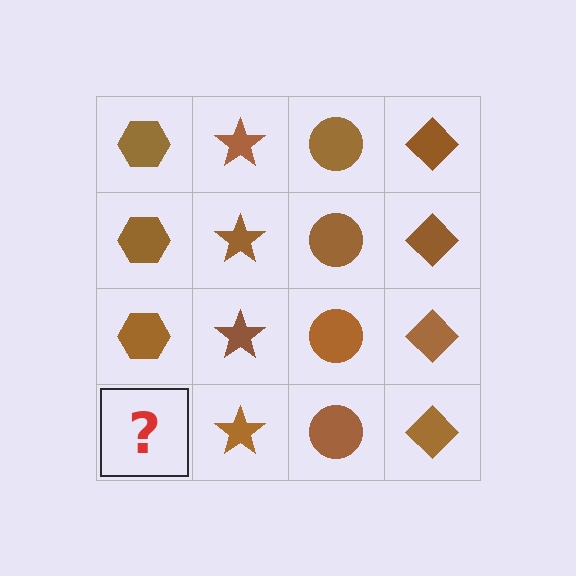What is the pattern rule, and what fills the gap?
The rule is that each column has a consistent shape. The gap should be filled with a brown hexagon.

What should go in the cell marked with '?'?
The missing cell should contain a brown hexagon.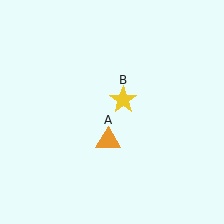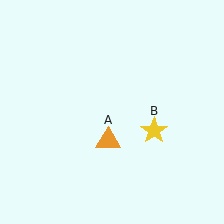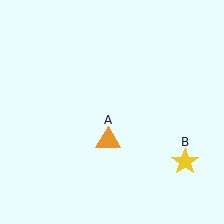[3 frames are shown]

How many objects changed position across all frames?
1 object changed position: yellow star (object B).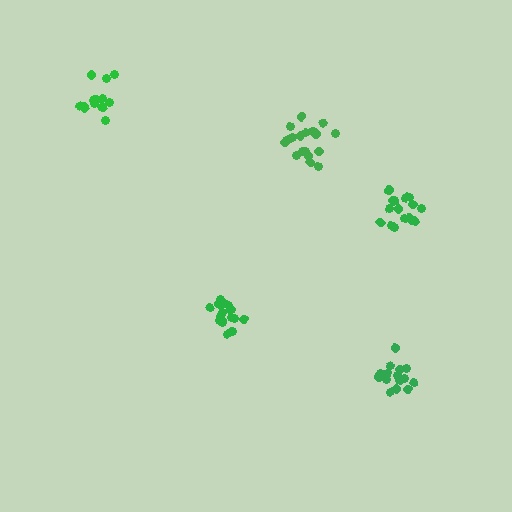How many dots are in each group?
Group 1: 18 dots, Group 2: 15 dots, Group 3: 17 dots, Group 4: 17 dots, Group 5: 19 dots (86 total).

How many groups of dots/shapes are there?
There are 5 groups.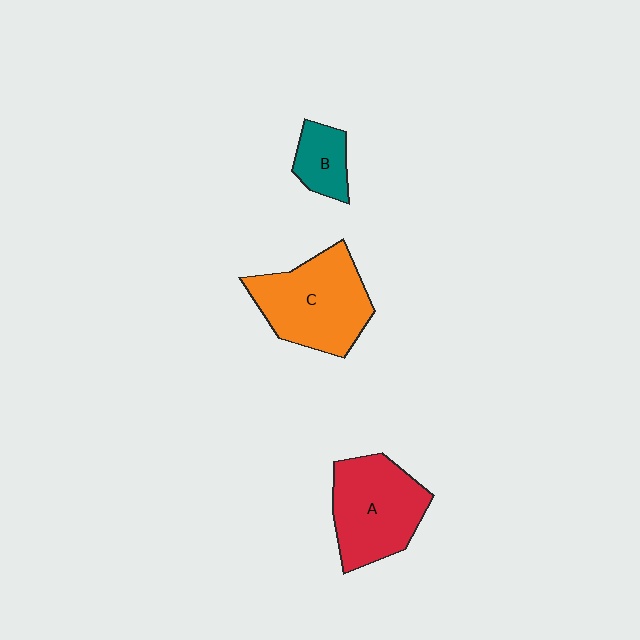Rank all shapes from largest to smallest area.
From largest to smallest: C (orange), A (red), B (teal).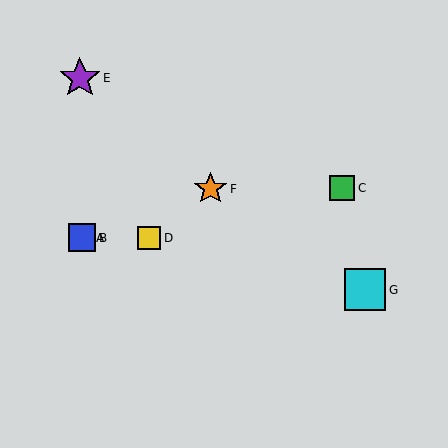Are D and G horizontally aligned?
No, D is at y≈238 and G is at y≈290.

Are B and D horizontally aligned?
Yes, both are at y≈238.